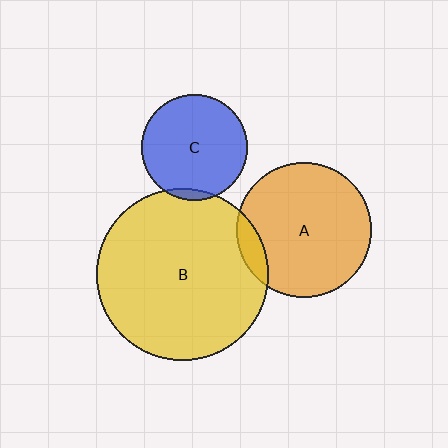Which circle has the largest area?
Circle B (yellow).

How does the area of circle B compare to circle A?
Approximately 1.6 times.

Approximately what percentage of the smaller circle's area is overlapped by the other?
Approximately 10%.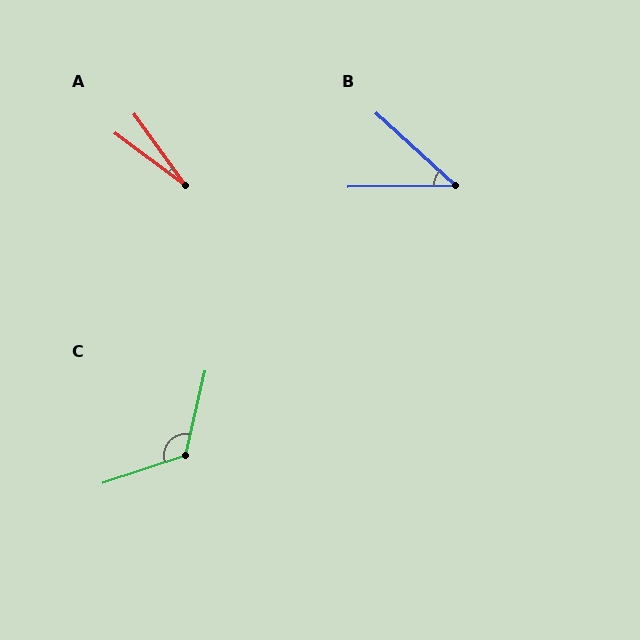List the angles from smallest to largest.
A (17°), B (43°), C (121°).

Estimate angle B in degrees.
Approximately 43 degrees.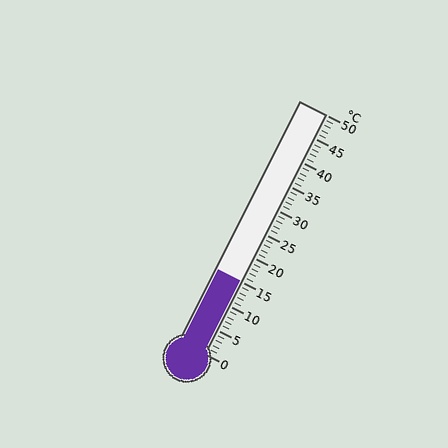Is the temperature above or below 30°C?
The temperature is below 30°C.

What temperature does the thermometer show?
The thermometer shows approximately 15°C.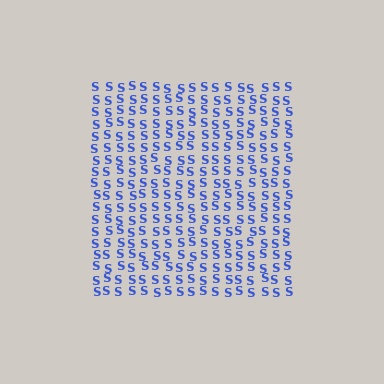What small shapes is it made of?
It is made of small letter S's.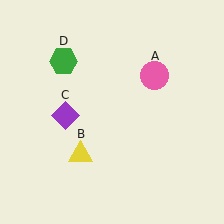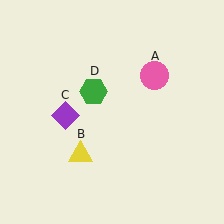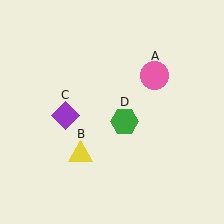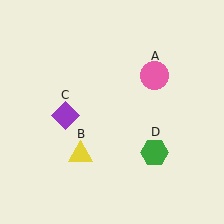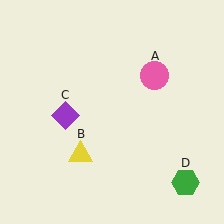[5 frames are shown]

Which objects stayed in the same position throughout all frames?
Pink circle (object A) and yellow triangle (object B) and purple diamond (object C) remained stationary.